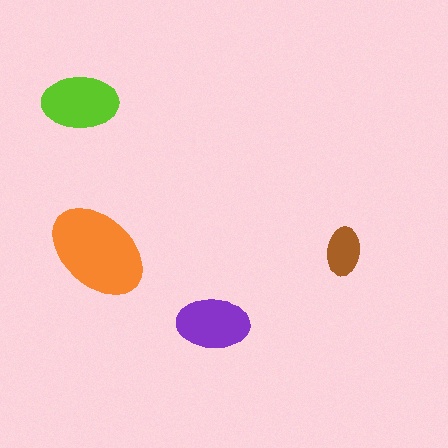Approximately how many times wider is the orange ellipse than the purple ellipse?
About 1.5 times wider.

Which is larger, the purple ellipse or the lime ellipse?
The lime one.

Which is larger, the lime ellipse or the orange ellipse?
The orange one.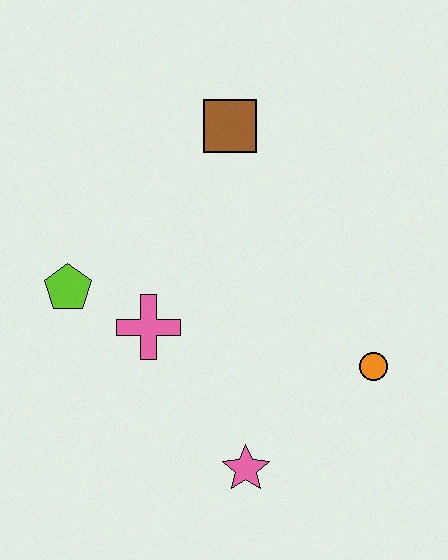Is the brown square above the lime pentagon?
Yes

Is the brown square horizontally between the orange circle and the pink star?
No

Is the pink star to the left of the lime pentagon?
No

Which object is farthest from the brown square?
The pink star is farthest from the brown square.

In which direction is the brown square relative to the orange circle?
The brown square is above the orange circle.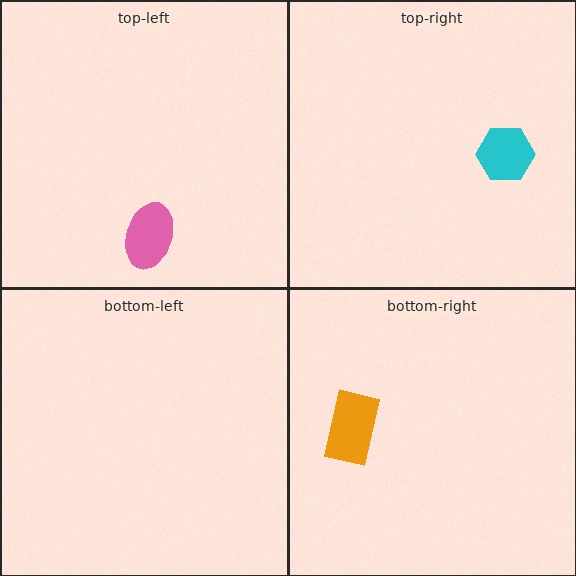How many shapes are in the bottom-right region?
1.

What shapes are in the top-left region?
The pink ellipse.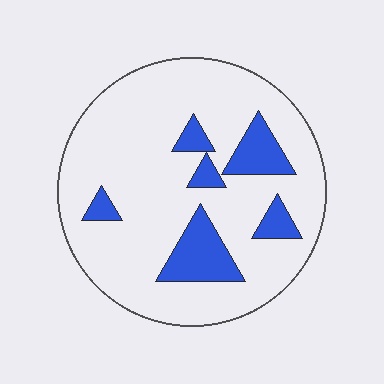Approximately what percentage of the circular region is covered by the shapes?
Approximately 15%.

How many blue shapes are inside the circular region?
6.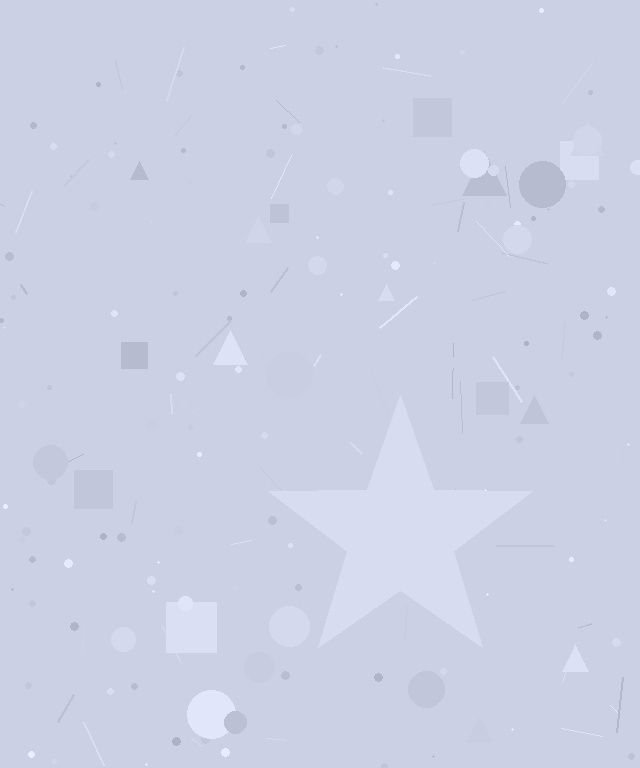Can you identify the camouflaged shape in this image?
The camouflaged shape is a star.